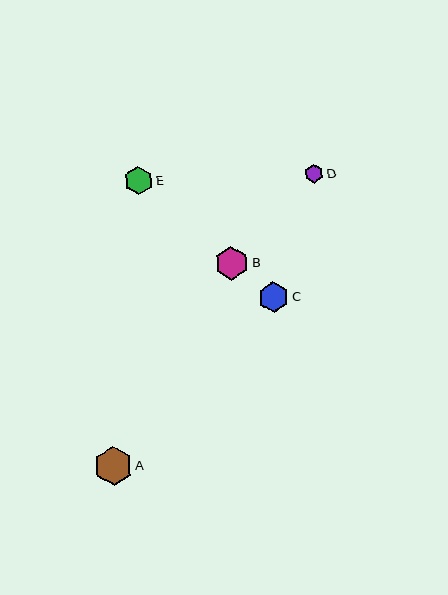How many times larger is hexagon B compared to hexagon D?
Hexagon B is approximately 1.8 times the size of hexagon D.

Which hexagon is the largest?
Hexagon A is the largest with a size of approximately 39 pixels.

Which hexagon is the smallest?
Hexagon D is the smallest with a size of approximately 19 pixels.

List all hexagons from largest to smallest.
From largest to smallest: A, B, C, E, D.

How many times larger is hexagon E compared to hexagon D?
Hexagon E is approximately 1.5 times the size of hexagon D.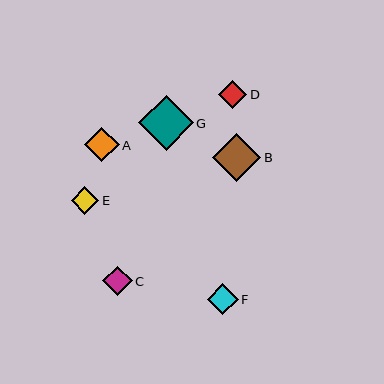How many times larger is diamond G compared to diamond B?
Diamond G is approximately 1.1 times the size of diamond B.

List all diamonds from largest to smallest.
From largest to smallest: G, B, A, F, C, E, D.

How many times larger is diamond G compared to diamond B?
Diamond G is approximately 1.1 times the size of diamond B.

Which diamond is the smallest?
Diamond D is the smallest with a size of approximately 28 pixels.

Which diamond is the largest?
Diamond G is the largest with a size of approximately 55 pixels.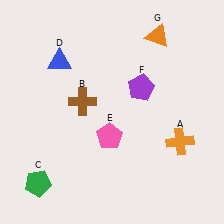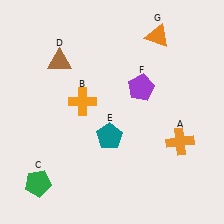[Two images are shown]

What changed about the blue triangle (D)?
In Image 1, D is blue. In Image 2, it changed to brown.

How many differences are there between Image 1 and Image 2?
There are 3 differences between the two images.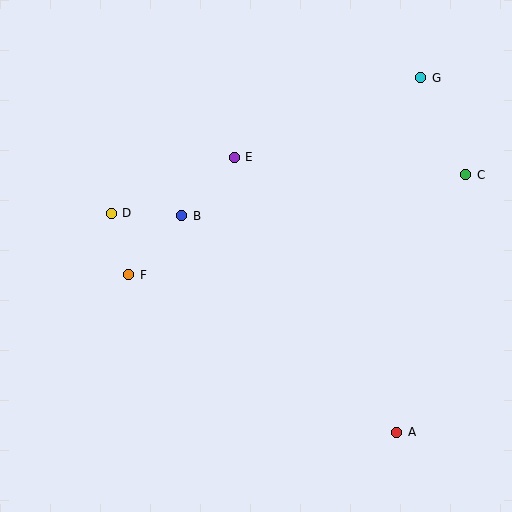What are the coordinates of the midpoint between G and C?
The midpoint between G and C is at (443, 126).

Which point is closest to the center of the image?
Point B at (182, 216) is closest to the center.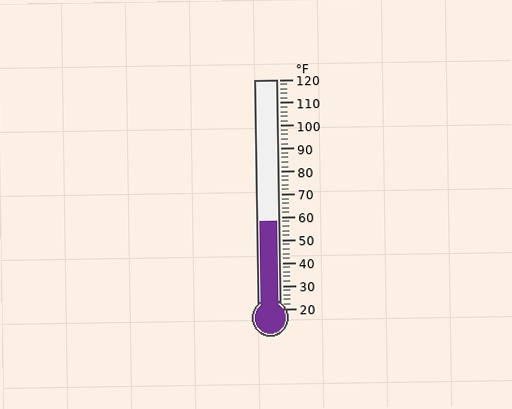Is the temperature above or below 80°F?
The temperature is below 80°F.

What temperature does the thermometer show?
The thermometer shows approximately 58°F.